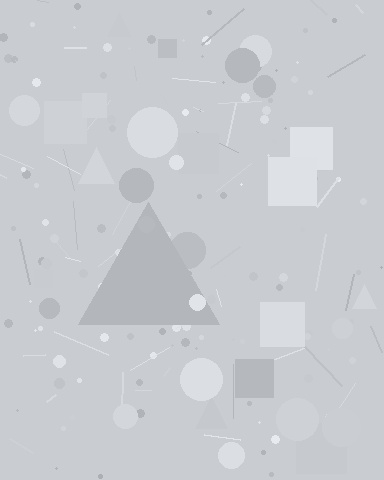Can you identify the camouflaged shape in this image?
The camouflaged shape is a triangle.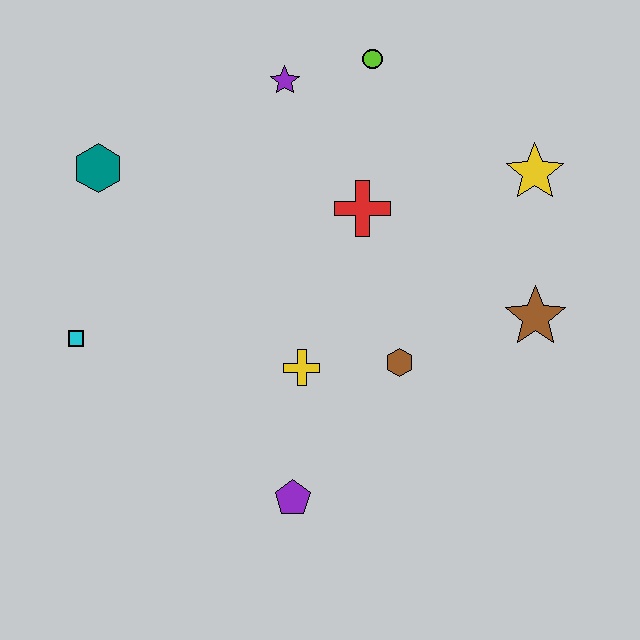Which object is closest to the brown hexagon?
The yellow cross is closest to the brown hexagon.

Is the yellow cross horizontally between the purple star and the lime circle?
Yes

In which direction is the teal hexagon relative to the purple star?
The teal hexagon is to the left of the purple star.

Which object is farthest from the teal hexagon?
The brown star is farthest from the teal hexagon.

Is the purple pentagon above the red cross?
No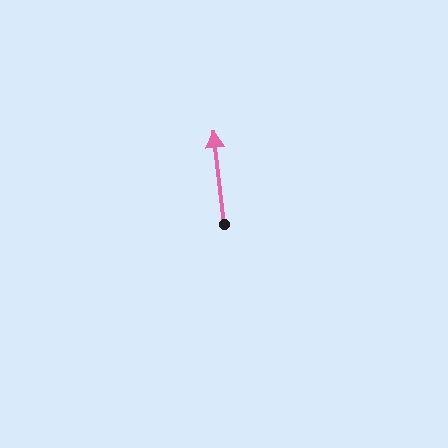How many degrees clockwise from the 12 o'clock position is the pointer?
Approximately 353 degrees.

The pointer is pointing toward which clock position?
Roughly 12 o'clock.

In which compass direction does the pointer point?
North.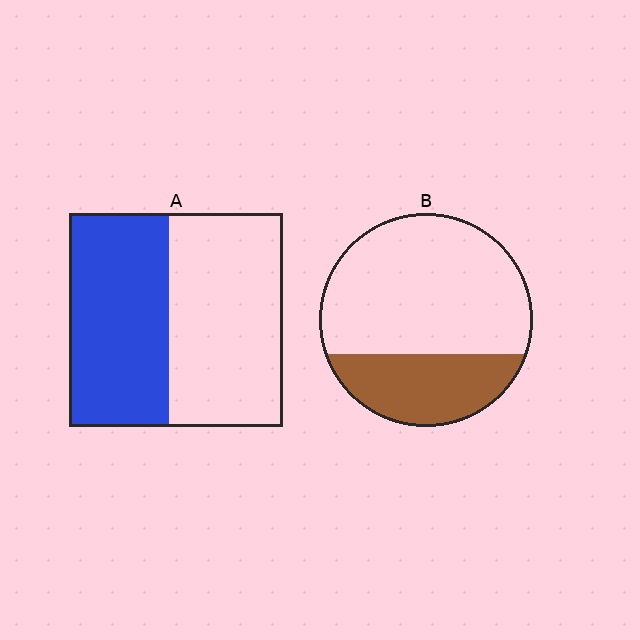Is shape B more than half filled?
No.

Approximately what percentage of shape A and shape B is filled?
A is approximately 45% and B is approximately 30%.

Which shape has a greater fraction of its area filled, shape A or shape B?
Shape A.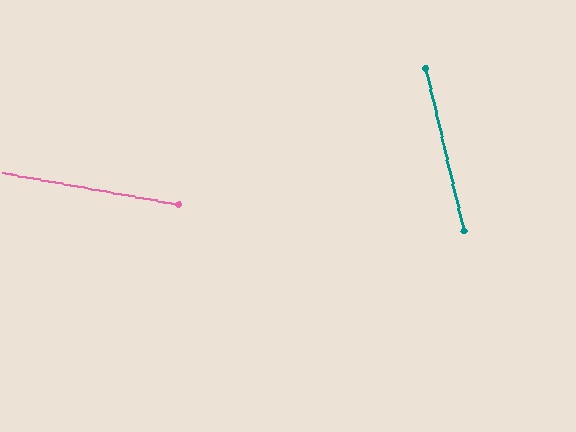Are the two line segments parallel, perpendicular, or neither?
Neither parallel nor perpendicular — they differ by about 67°.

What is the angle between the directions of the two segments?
Approximately 67 degrees.